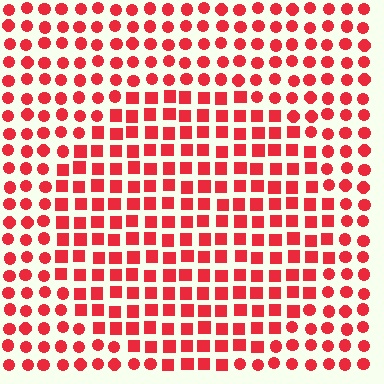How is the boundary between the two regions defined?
The boundary is defined by a change in element shape: squares inside vs. circles outside. All elements share the same color and spacing.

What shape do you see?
I see a circle.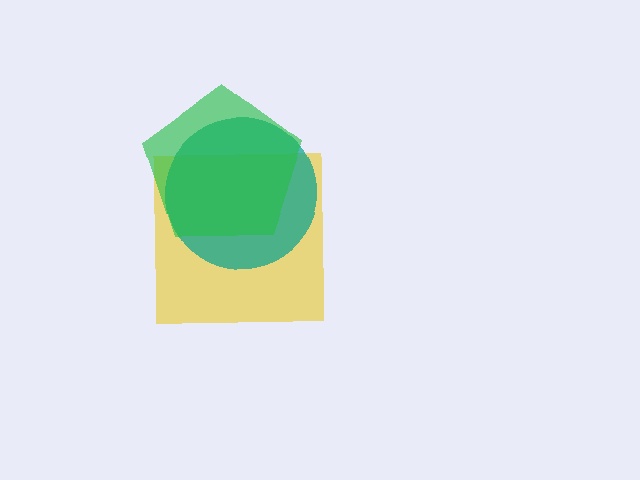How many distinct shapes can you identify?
There are 3 distinct shapes: a yellow square, a teal circle, a green pentagon.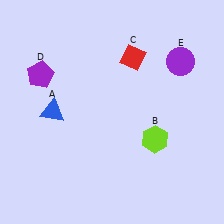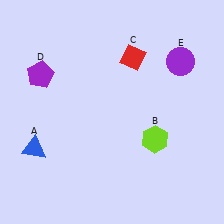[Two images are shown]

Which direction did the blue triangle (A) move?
The blue triangle (A) moved down.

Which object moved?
The blue triangle (A) moved down.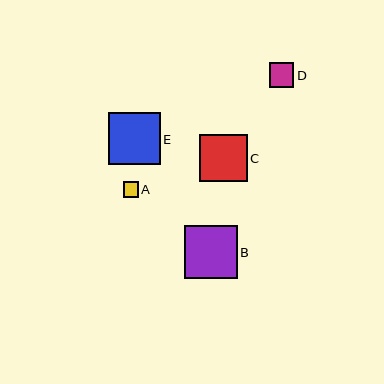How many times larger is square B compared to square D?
Square B is approximately 2.1 times the size of square D.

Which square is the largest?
Square B is the largest with a size of approximately 53 pixels.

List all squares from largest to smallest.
From largest to smallest: B, E, C, D, A.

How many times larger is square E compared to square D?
Square E is approximately 2.1 times the size of square D.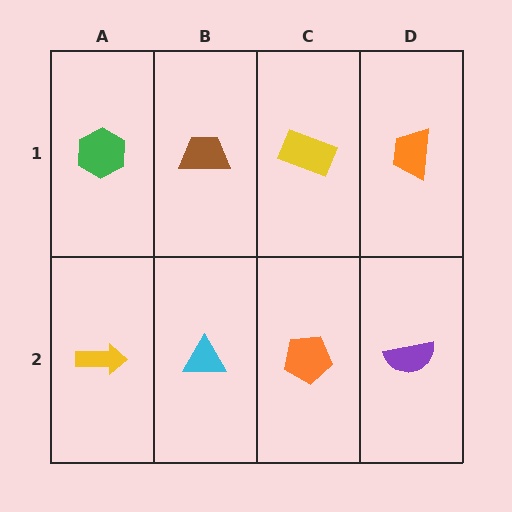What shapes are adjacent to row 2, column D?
An orange trapezoid (row 1, column D), an orange pentagon (row 2, column C).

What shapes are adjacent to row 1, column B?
A cyan triangle (row 2, column B), a green hexagon (row 1, column A), a yellow rectangle (row 1, column C).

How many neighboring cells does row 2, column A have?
2.